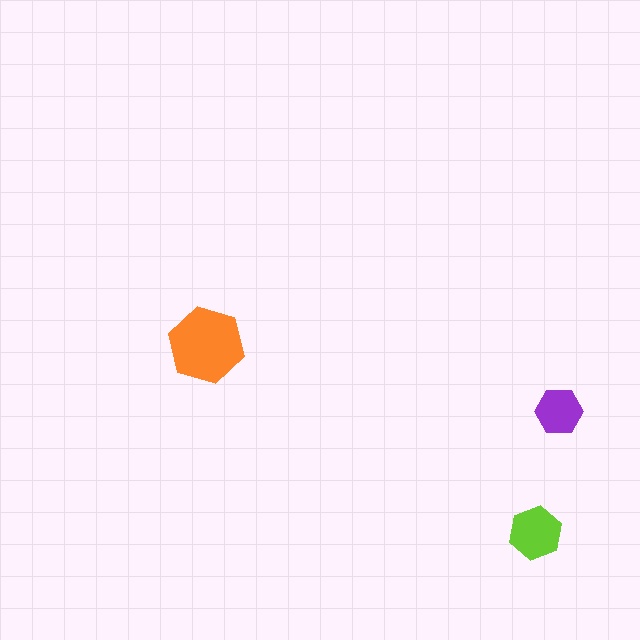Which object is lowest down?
The lime hexagon is bottommost.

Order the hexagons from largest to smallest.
the orange one, the lime one, the purple one.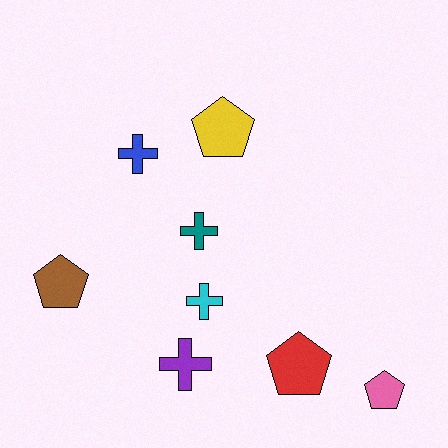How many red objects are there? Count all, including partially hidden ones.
There is 1 red object.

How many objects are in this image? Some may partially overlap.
There are 8 objects.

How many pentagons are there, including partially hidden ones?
There are 4 pentagons.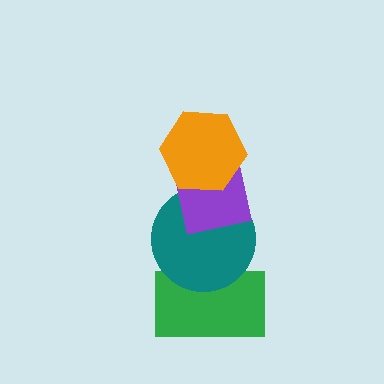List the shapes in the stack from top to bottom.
From top to bottom: the orange hexagon, the purple square, the teal circle, the green rectangle.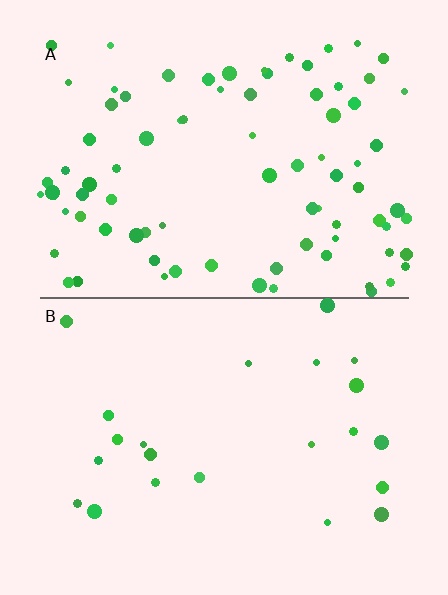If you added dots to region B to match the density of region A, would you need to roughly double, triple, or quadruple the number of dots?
Approximately quadruple.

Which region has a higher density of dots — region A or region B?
A (the top).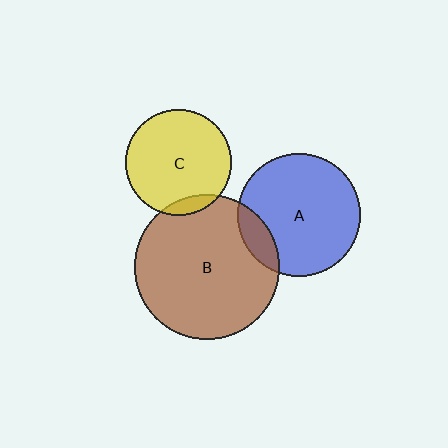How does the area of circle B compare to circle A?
Approximately 1.4 times.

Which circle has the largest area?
Circle B (brown).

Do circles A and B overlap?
Yes.